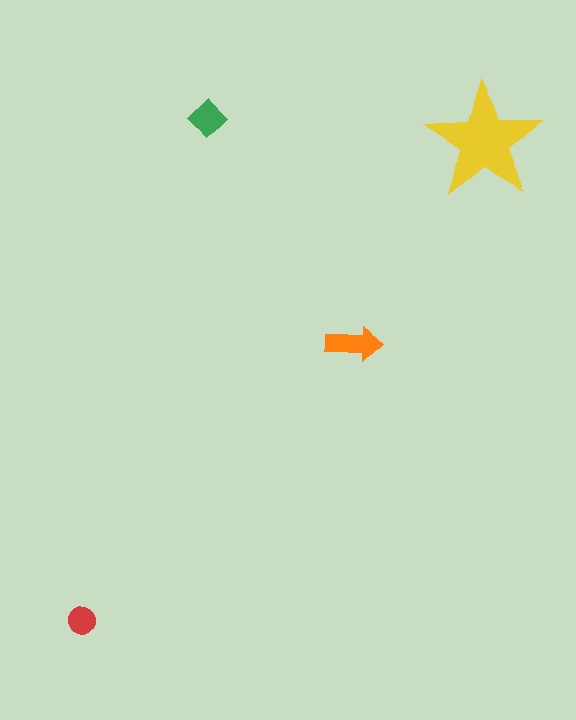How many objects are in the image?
There are 4 objects in the image.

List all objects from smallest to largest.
The red circle, the green diamond, the orange arrow, the yellow star.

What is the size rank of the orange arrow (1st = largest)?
2nd.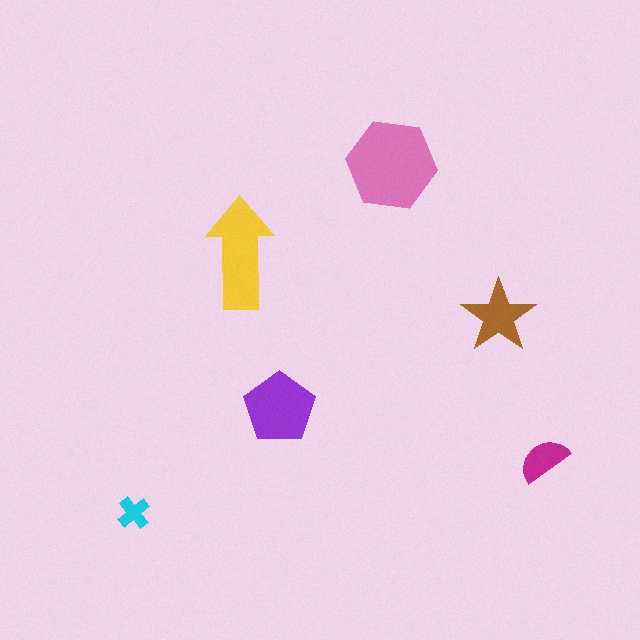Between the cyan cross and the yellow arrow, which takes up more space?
The yellow arrow.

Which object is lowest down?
The cyan cross is bottommost.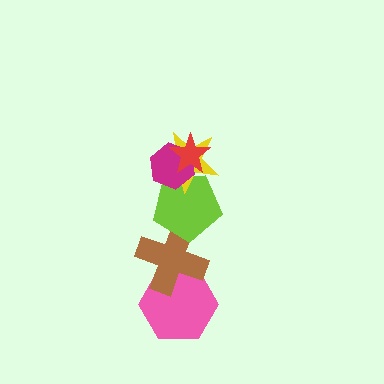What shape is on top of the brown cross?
The lime pentagon is on top of the brown cross.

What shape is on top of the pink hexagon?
The brown cross is on top of the pink hexagon.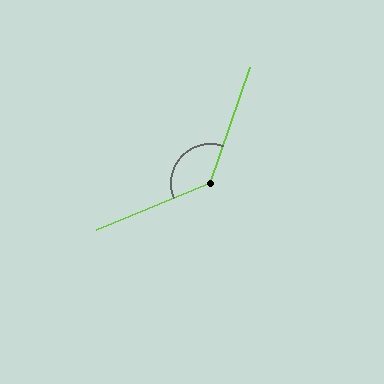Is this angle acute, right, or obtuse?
It is obtuse.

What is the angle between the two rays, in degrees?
Approximately 132 degrees.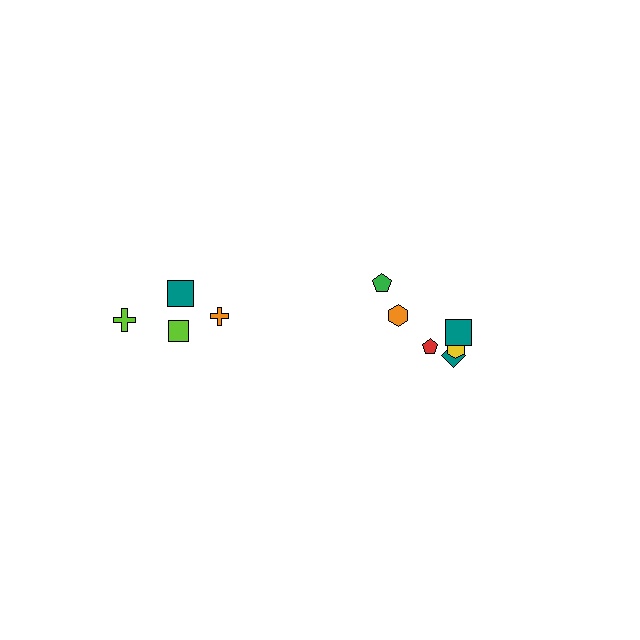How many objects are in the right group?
There are 6 objects.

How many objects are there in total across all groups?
There are 10 objects.